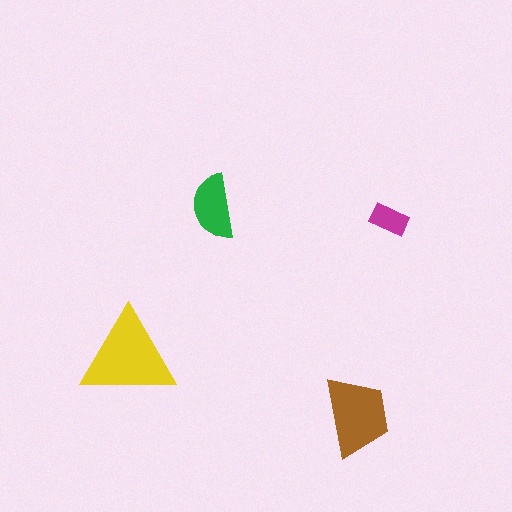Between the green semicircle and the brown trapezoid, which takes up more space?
The brown trapezoid.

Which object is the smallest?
The magenta rectangle.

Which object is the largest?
The yellow triangle.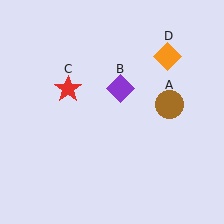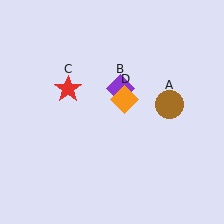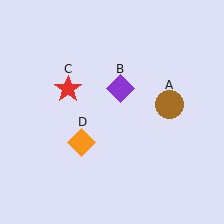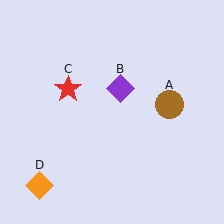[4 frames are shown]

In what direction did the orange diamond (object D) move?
The orange diamond (object D) moved down and to the left.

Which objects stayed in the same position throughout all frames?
Brown circle (object A) and purple diamond (object B) and red star (object C) remained stationary.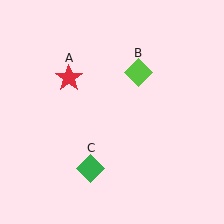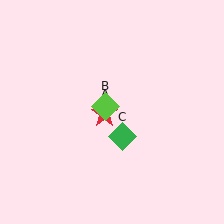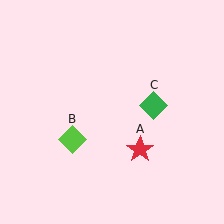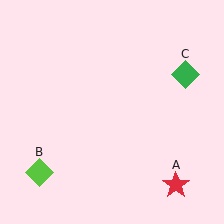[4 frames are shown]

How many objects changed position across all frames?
3 objects changed position: red star (object A), lime diamond (object B), green diamond (object C).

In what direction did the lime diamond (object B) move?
The lime diamond (object B) moved down and to the left.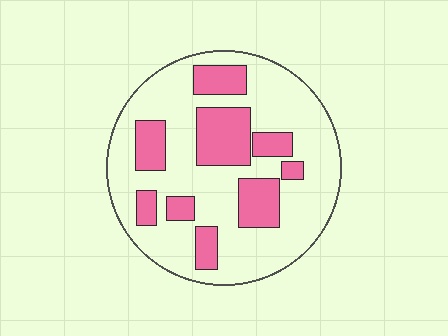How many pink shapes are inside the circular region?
9.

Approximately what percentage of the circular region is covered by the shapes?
Approximately 30%.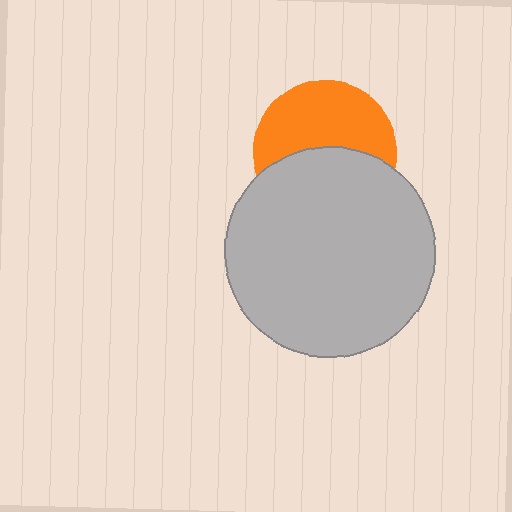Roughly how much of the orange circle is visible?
About half of it is visible (roughly 52%).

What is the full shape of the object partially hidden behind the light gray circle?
The partially hidden object is an orange circle.